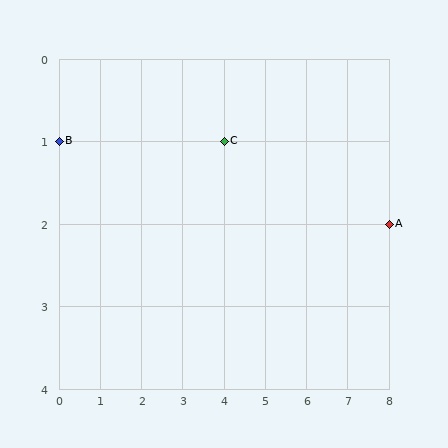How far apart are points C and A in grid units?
Points C and A are 4 columns and 1 row apart (about 4.1 grid units diagonally).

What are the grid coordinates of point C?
Point C is at grid coordinates (4, 1).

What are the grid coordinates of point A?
Point A is at grid coordinates (8, 2).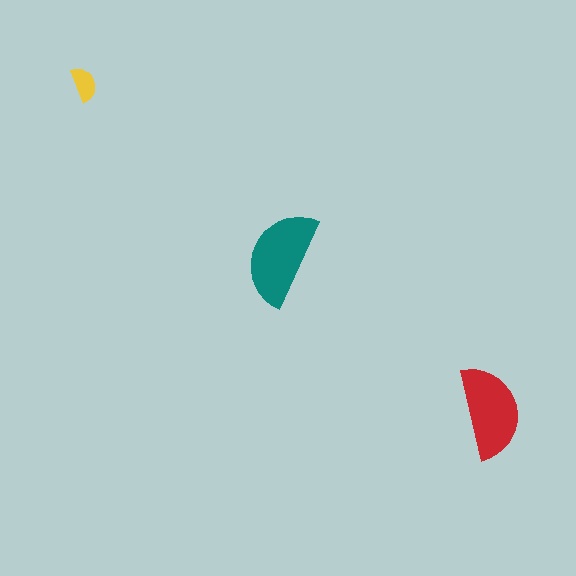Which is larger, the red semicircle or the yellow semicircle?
The red one.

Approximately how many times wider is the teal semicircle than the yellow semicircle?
About 2.5 times wider.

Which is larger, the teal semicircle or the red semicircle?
The teal one.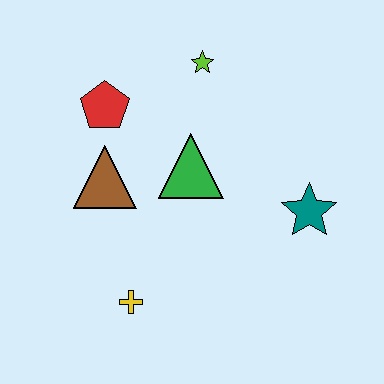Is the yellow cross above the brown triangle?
No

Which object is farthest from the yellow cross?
The lime star is farthest from the yellow cross.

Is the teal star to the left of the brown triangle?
No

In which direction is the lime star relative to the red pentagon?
The lime star is to the right of the red pentagon.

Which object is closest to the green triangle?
The brown triangle is closest to the green triangle.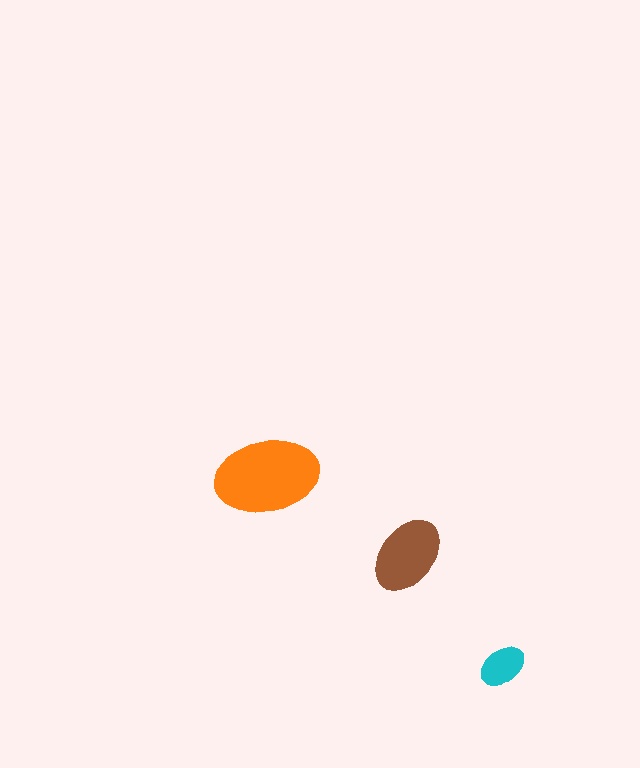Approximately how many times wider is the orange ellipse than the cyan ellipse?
About 2 times wider.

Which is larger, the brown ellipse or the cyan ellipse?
The brown one.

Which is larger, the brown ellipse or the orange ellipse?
The orange one.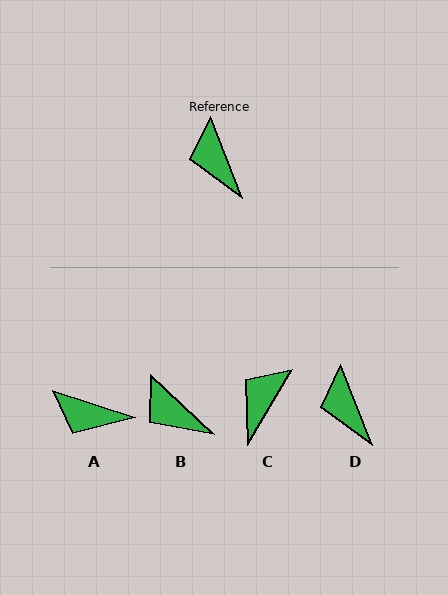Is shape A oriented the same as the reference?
No, it is off by about 50 degrees.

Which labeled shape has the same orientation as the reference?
D.